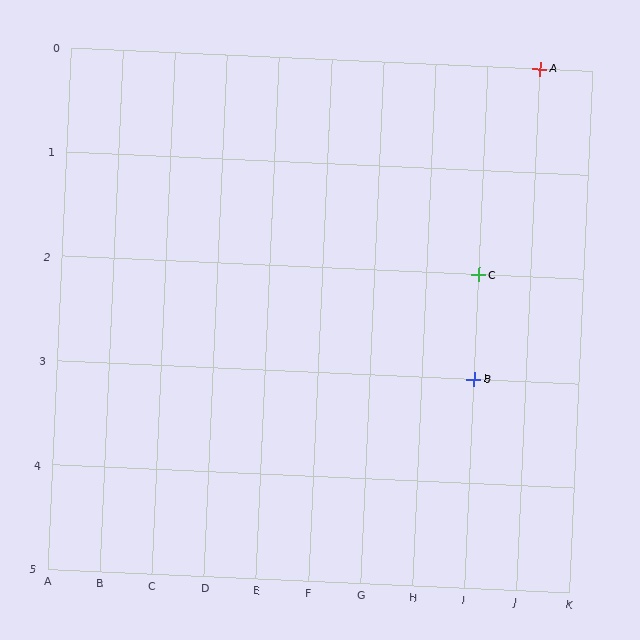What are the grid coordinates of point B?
Point B is at grid coordinates (I, 3).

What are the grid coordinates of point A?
Point A is at grid coordinates (J, 0).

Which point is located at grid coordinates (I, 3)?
Point B is at (I, 3).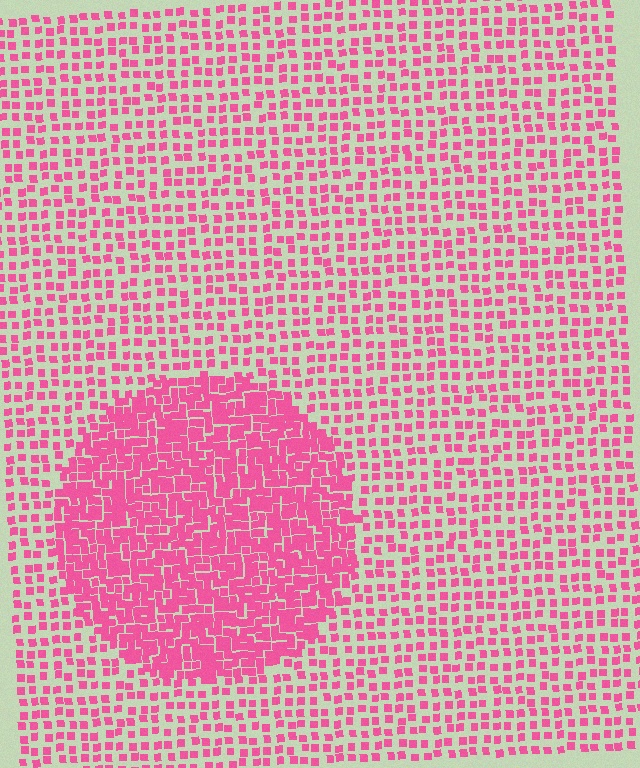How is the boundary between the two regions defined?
The boundary is defined by a change in element density (approximately 2.3x ratio). All elements are the same color, size, and shape.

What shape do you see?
I see a circle.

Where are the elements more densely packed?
The elements are more densely packed inside the circle boundary.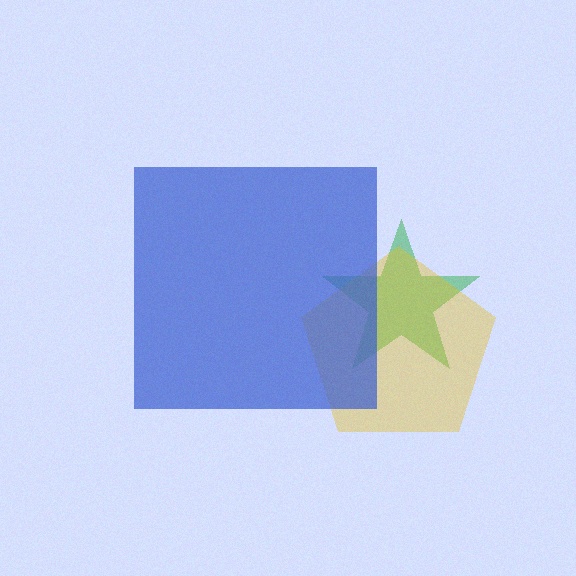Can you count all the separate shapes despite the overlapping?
Yes, there are 3 separate shapes.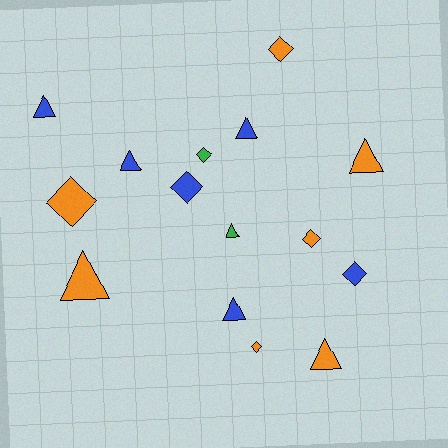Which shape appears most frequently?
Triangle, with 8 objects.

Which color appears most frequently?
Orange, with 7 objects.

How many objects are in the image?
There are 15 objects.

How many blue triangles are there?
There are 4 blue triangles.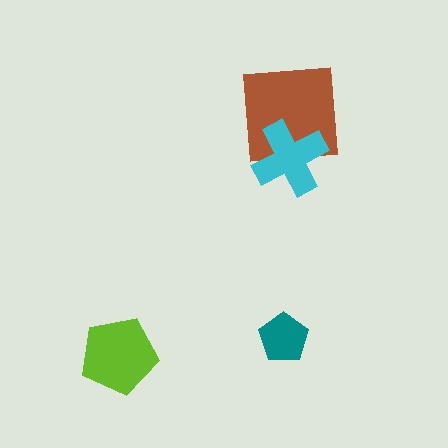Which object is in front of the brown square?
The cyan cross is in front of the brown square.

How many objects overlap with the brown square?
1 object overlaps with the brown square.